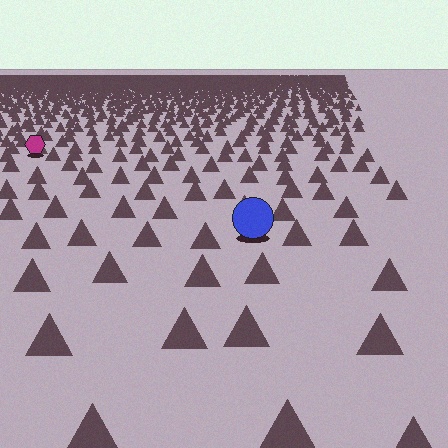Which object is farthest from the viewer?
The magenta hexagon is farthest from the viewer. It appears smaller and the ground texture around it is denser.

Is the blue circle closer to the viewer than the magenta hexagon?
Yes. The blue circle is closer — you can tell from the texture gradient: the ground texture is coarser near it.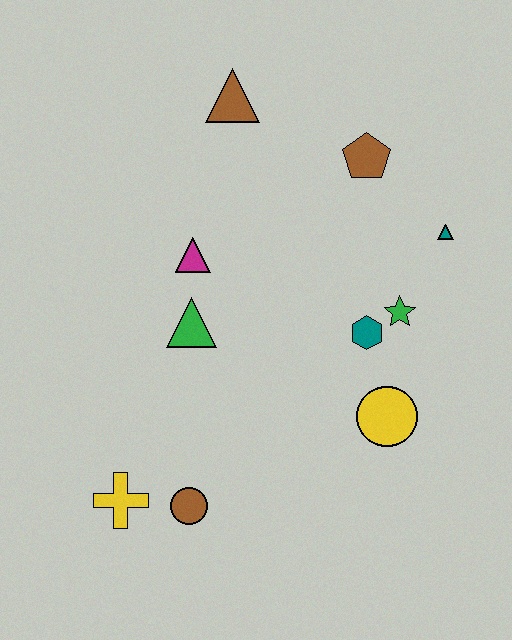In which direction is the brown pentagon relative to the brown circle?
The brown pentagon is above the brown circle.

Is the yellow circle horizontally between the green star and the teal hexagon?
Yes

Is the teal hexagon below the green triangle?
Yes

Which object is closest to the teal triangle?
The green star is closest to the teal triangle.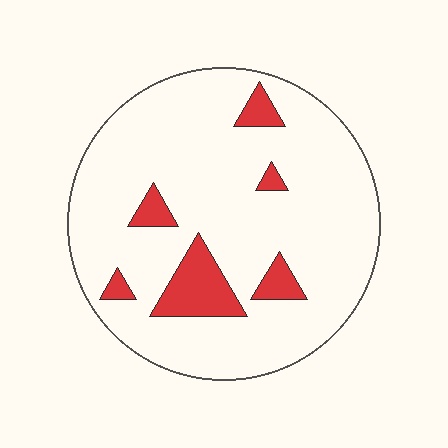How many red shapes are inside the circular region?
6.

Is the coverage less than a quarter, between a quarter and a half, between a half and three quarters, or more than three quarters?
Less than a quarter.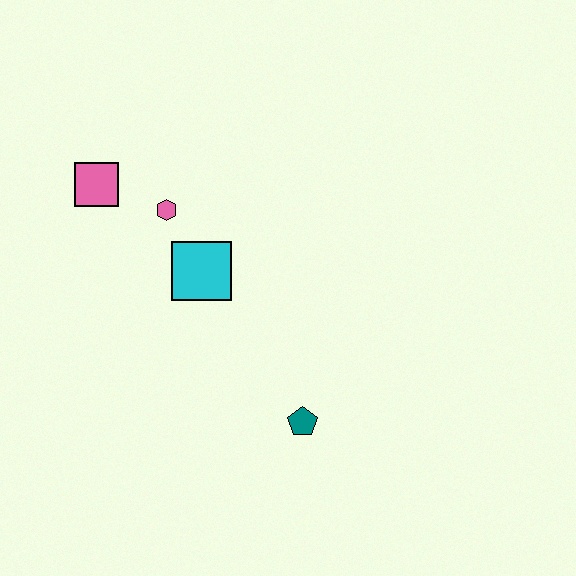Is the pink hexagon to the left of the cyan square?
Yes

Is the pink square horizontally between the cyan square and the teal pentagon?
No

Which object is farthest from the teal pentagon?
The pink square is farthest from the teal pentagon.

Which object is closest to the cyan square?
The pink hexagon is closest to the cyan square.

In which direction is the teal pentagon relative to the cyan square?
The teal pentagon is below the cyan square.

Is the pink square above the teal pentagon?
Yes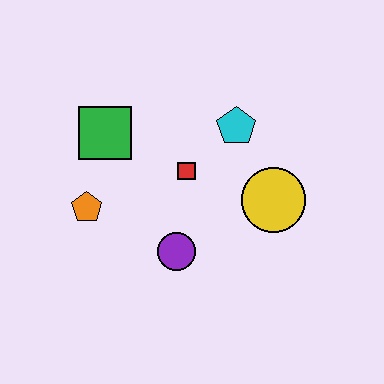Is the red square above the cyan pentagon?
No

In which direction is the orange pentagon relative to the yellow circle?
The orange pentagon is to the left of the yellow circle.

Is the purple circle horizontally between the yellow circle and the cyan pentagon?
No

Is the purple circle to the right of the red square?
No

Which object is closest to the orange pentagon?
The green square is closest to the orange pentagon.